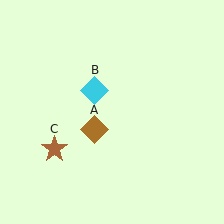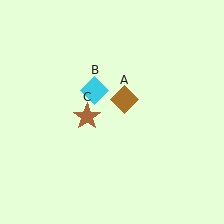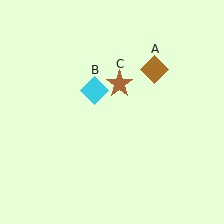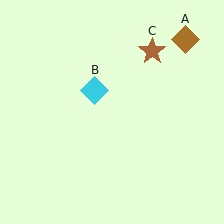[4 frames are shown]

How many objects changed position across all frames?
2 objects changed position: brown diamond (object A), brown star (object C).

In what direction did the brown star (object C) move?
The brown star (object C) moved up and to the right.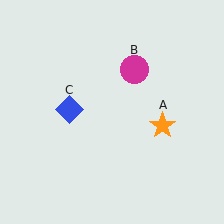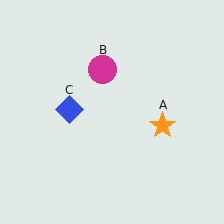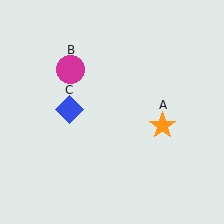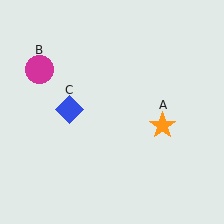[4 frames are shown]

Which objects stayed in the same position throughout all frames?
Orange star (object A) and blue diamond (object C) remained stationary.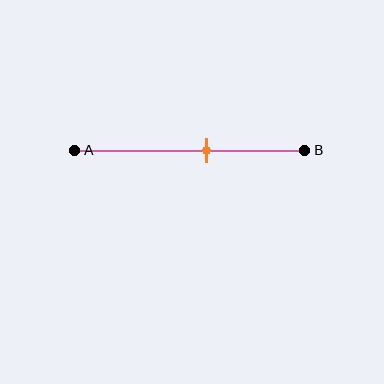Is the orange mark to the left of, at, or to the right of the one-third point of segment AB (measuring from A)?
The orange mark is to the right of the one-third point of segment AB.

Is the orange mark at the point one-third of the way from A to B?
No, the mark is at about 55% from A, not at the 33% one-third point.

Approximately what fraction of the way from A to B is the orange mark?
The orange mark is approximately 55% of the way from A to B.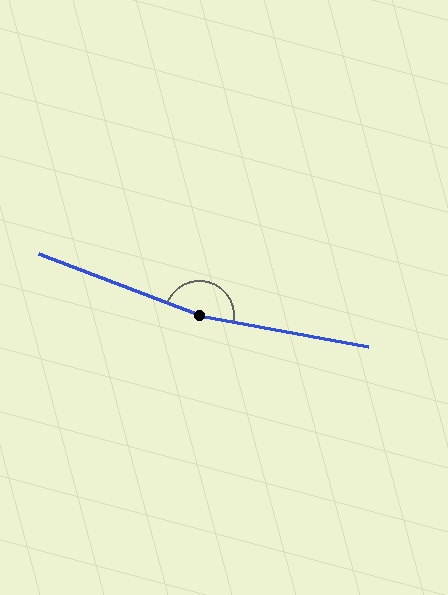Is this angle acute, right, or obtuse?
It is obtuse.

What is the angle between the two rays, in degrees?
Approximately 170 degrees.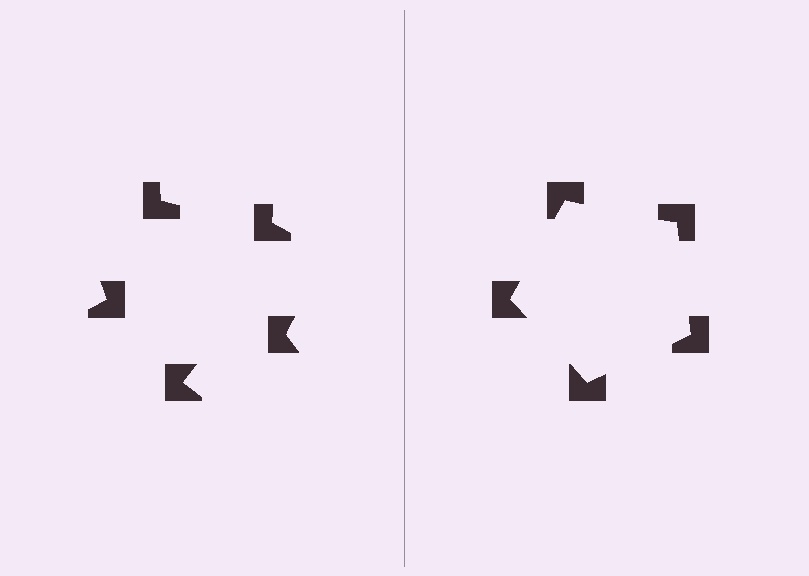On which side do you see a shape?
An illusory pentagon appears on the right side. On the left side the wedge cuts are rotated, so no coherent shape forms.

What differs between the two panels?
The notched squares are positioned identically on both sides; only the wedge orientations differ. On the right they align to a pentagon; on the left they are misaligned.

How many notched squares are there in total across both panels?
10 — 5 on each side.